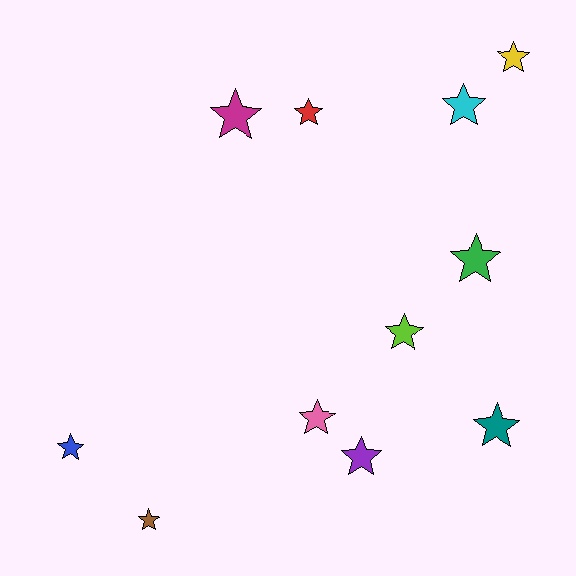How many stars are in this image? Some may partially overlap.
There are 11 stars.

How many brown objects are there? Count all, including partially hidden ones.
There is 1 brown object.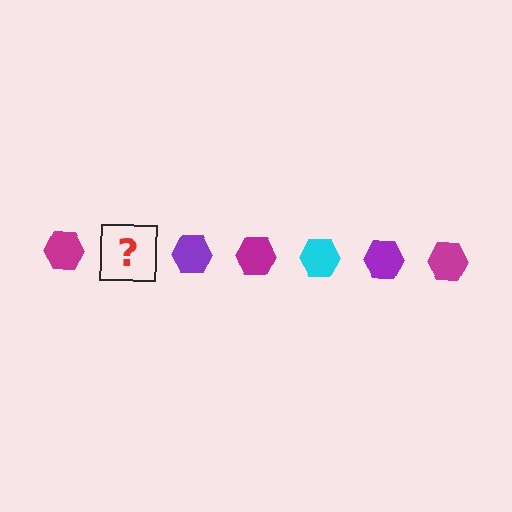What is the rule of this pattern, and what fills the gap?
The rule is that the pattern cycles through magenta, cyan, purple hexagons. The gap should be filled with a cyan hexagon.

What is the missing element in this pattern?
The missing element is a cyan hexagon.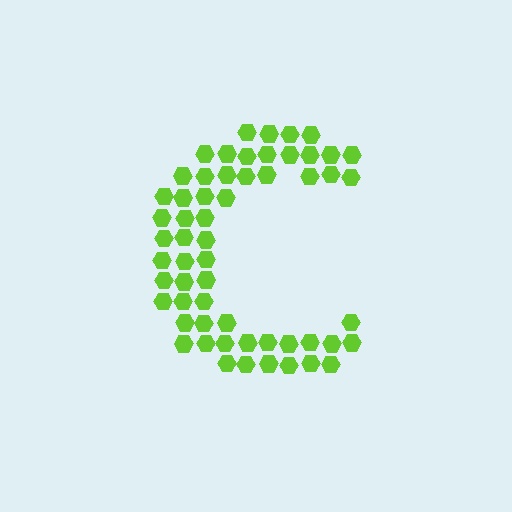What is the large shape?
The large shape is the letter C.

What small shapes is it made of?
It is made of small hexagons.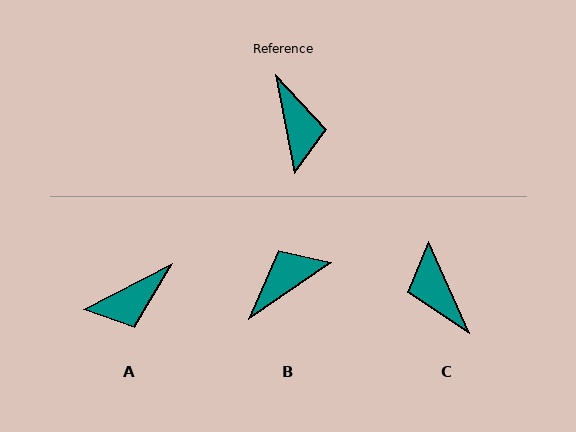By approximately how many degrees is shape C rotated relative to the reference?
Approximately 166 degrees clockwise.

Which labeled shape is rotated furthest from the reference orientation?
C, about 166 degrees away.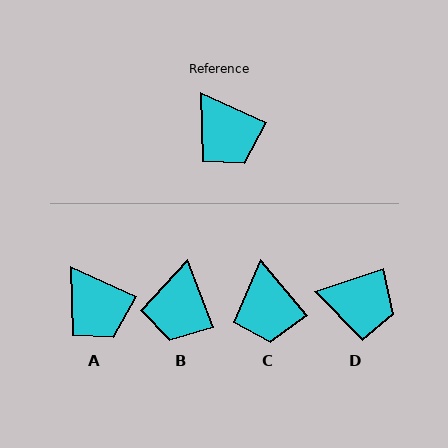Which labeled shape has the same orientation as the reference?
A.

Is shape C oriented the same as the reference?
No, it is off by about 25 degrees.